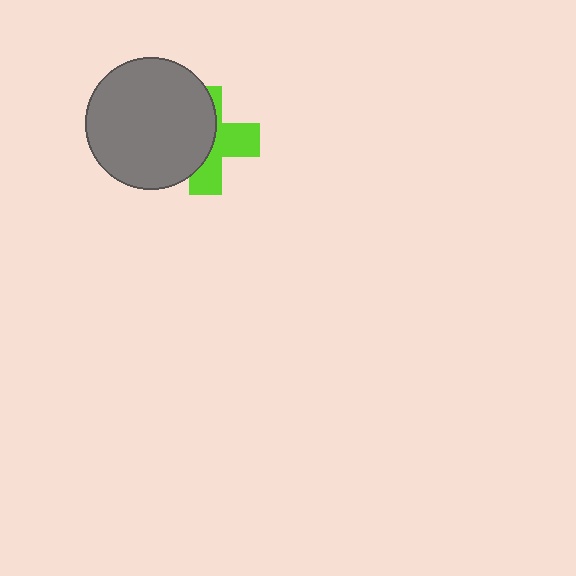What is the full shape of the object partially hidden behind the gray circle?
The partially hidden object is a lime cross.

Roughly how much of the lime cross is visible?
About half of it is visible (roughly 47%).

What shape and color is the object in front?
The object in front is a gray circle.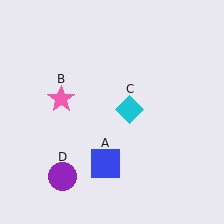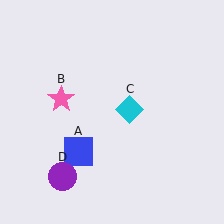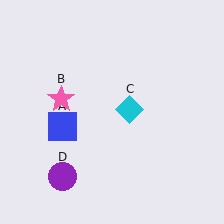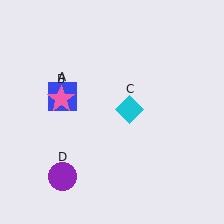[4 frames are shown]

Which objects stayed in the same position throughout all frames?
Pink star (object B) and cyan diamond (object C) and purple circle (object D) remained stationary.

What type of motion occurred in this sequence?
The blue square (object A) rotated clockwise around the center of the scene.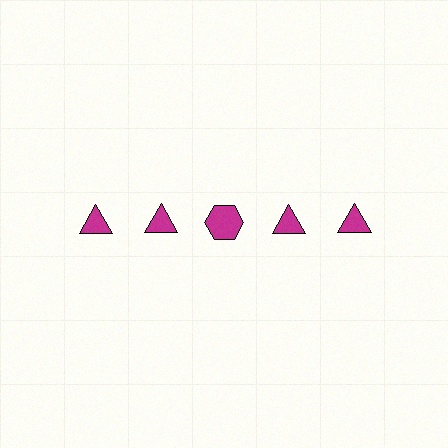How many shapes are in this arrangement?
There are 5 shapes arranged in a grid pattern.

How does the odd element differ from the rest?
It has a different shape: hexagon instead of triangle.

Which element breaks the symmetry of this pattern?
The magenta hexagon in the top row, center column breaks the symmetry. All other shapes are magenta triangles.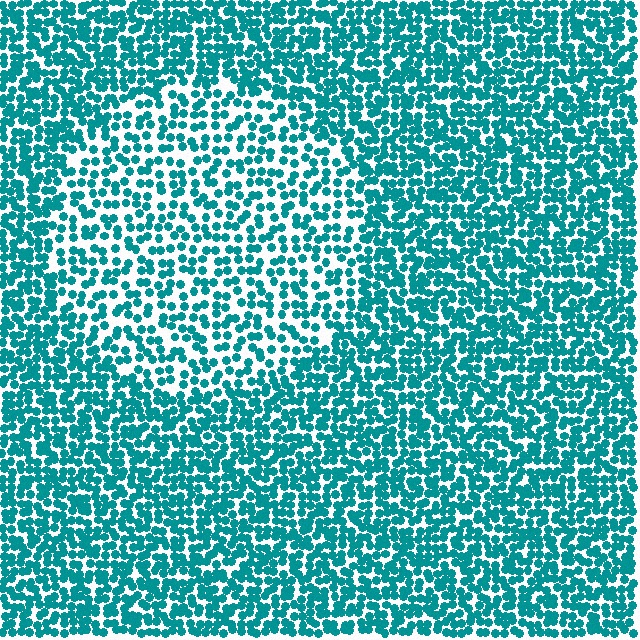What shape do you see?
I see a circle.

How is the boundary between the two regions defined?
The boundary is defined by a change in element density (approximately 1.7x ratio). All elements are the same color, size, and shape.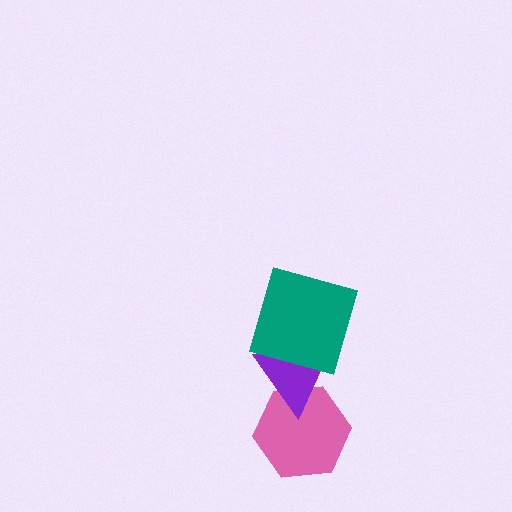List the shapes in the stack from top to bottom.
From top to bottom: the teal square, the purple triangle, the pink hexagon.